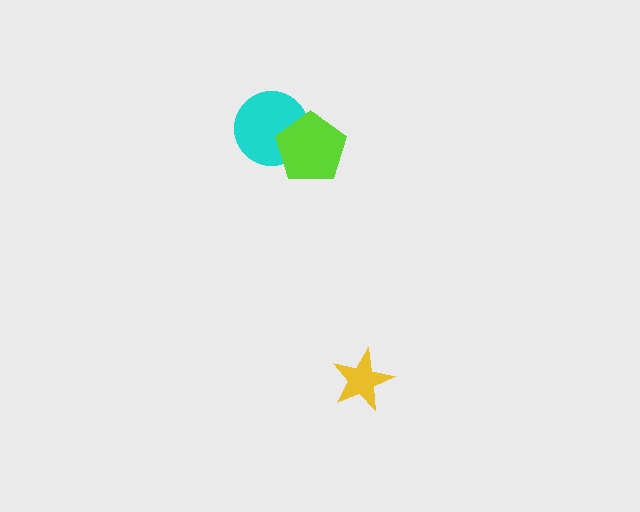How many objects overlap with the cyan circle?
1 object overlaps with the cyan circle.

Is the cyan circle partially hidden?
Yes, it is partially covered by another shape.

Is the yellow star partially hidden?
No, no other shape covers it.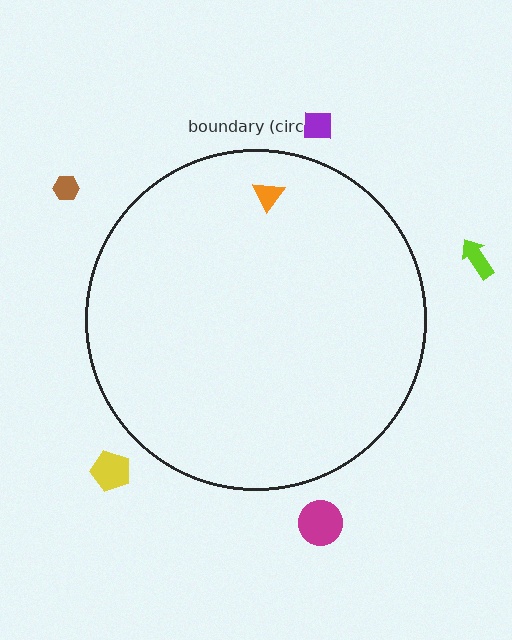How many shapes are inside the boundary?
1 inside, 5 outside.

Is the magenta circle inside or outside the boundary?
Outside.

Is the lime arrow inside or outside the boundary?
Outside.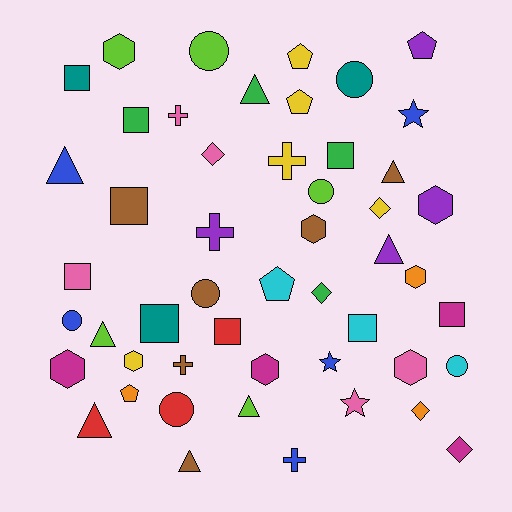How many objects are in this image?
There are 50 objects.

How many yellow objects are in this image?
There are 5 yellow objects.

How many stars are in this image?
There are 3 stars.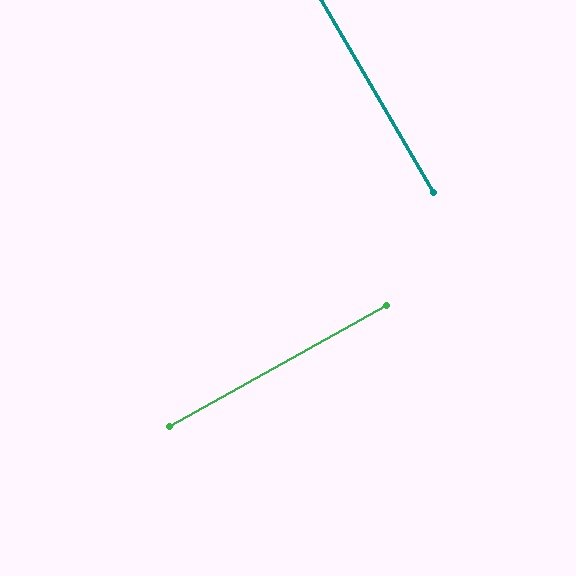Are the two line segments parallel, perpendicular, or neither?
Perpendicular — they meet at approximately 89°.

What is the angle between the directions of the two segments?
Approximately 89 degrees.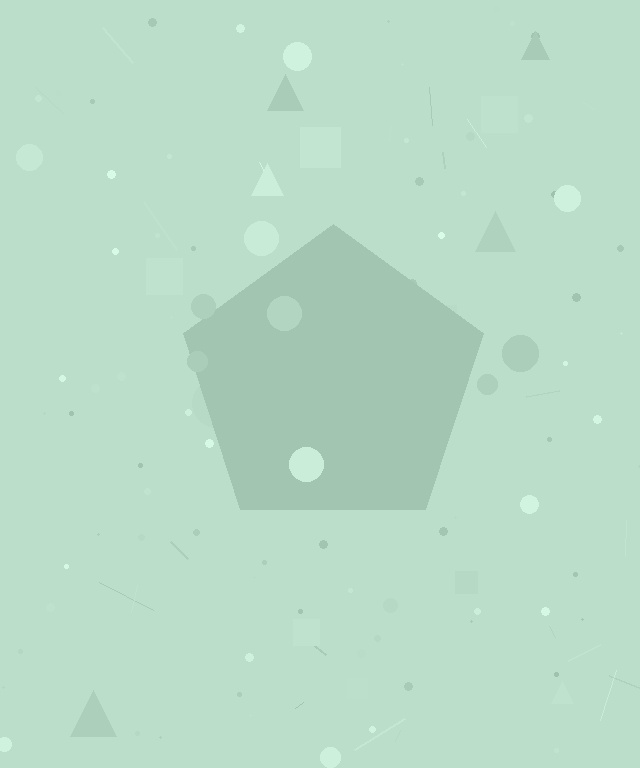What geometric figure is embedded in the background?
A pentagon is embedded in the background.